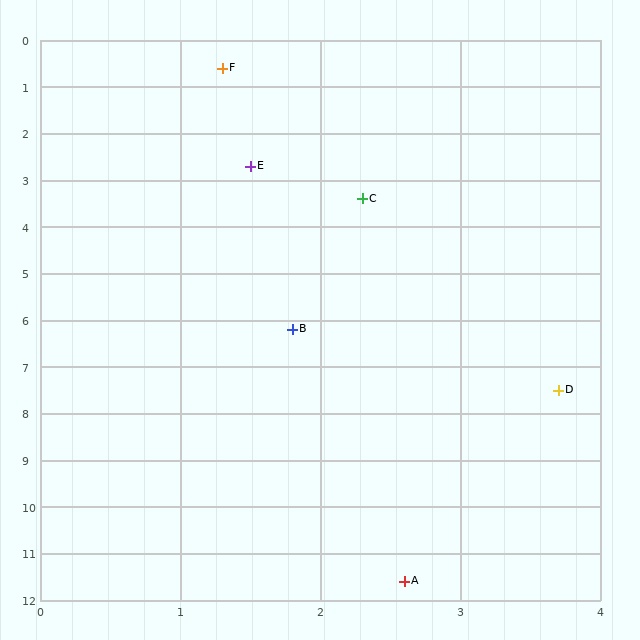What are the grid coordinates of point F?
Point F is at approximately (1.3, 0.6).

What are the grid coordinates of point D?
Point D is at approximately (3.7, 7.5).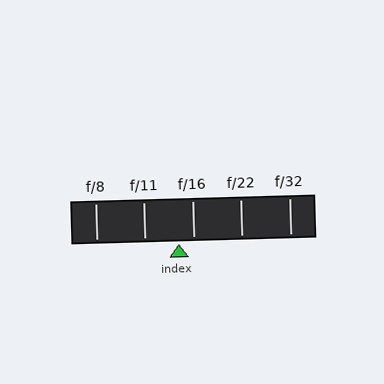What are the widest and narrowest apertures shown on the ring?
The widest aperture shown is f/8 and the narrowest is f/32.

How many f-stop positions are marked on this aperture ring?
There are 5 f-stop positions marked.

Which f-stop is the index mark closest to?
The index mark is closest to f/16.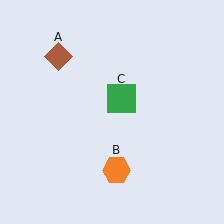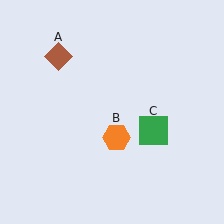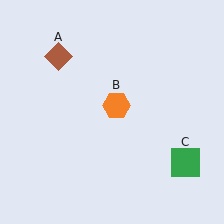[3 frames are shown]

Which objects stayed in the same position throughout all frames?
Brown diamond (object A) remained stationary.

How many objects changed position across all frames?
2 objects changed position: orange hexagon (object B), green square (object C).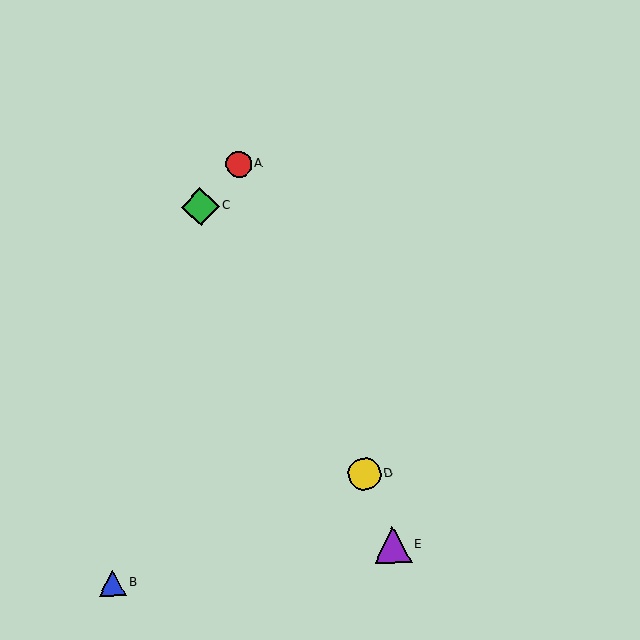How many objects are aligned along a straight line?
3 objects (A, D, E) are aligned along a straight line.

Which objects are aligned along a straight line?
Objects A, D, E are aligned along a straight line.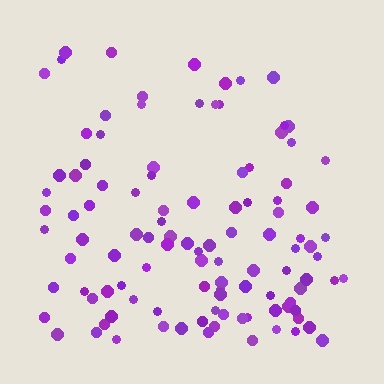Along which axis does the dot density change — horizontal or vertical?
Vertical.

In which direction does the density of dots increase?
From top to bottom, with the bottom side densest.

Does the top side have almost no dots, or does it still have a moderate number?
Still a moderate number, just noticeably fewer than the bottom.